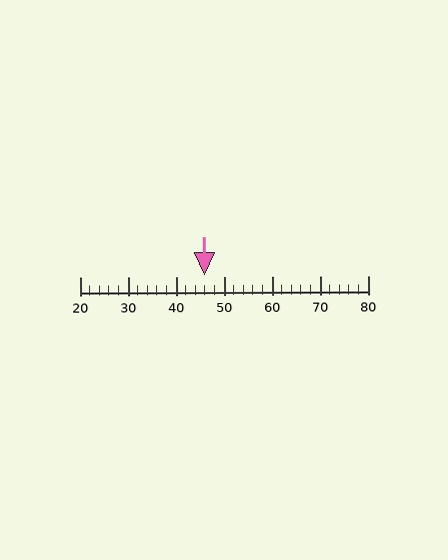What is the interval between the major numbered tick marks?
The major tick marks are spaced 10 units apart.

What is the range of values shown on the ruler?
The ruler shows values from 20 to 80.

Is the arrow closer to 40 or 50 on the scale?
The arrow is closer to 50.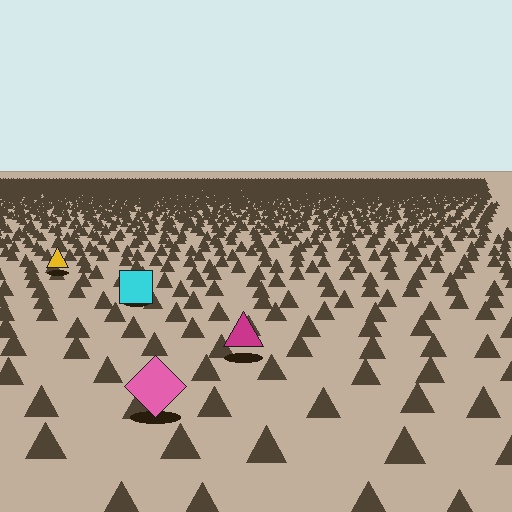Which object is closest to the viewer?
The pink diamond is closest. The texture marks near it are larger and more spread out.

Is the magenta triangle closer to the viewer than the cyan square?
Yes. The magenta triangle is closer — you can tell from the texture gradient: the ground texture is coarser near it.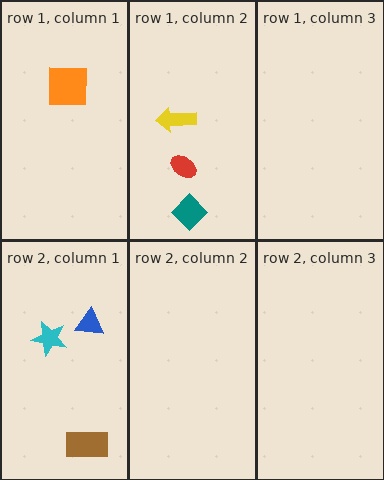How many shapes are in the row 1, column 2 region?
3.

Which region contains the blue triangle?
The row 2, column 1 region.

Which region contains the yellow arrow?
The row 1, column 2 region.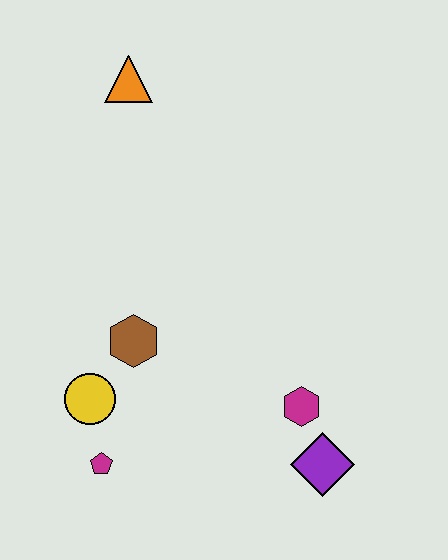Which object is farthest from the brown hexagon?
The orange triangle is farthest from the brown hexagon.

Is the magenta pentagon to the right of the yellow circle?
Yes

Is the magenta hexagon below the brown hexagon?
Yes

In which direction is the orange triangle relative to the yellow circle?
The orange triangle is above the yellow circle.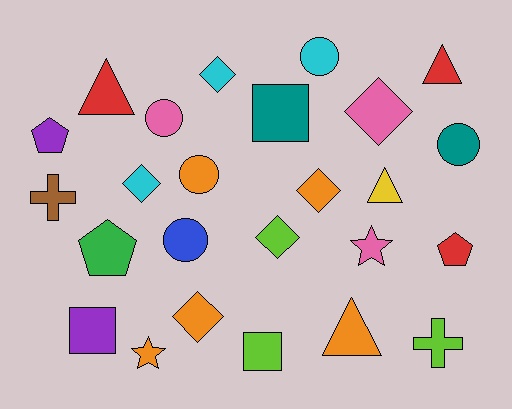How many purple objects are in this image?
There are 2 purple objects.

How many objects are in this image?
There are 25 objects.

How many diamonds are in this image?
There are 6 diamonds.